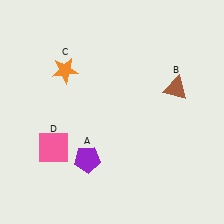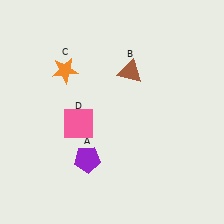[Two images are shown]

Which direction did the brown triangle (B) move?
The brown triangle (B) moved left.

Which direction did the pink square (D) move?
The pink square (D) moved right.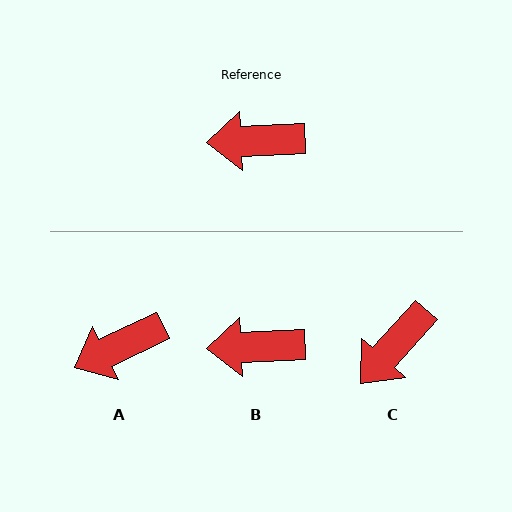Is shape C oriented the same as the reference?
No, it is off by about 46 degrees.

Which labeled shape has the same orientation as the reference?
B.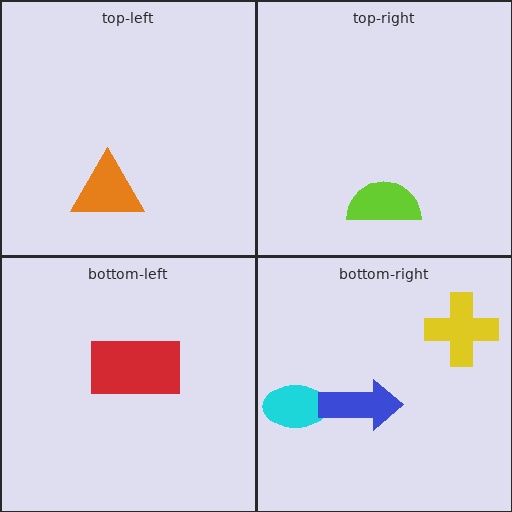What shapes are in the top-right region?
The lime semicircle.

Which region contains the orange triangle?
The top-left region.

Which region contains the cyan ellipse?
The bottom-right region.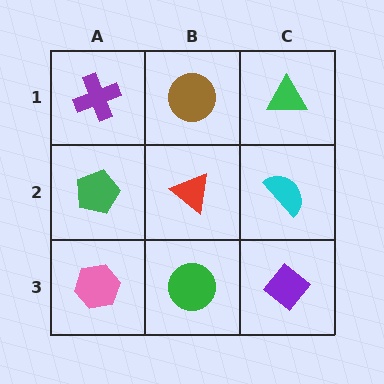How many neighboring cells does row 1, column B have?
3.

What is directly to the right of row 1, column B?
A green triangle.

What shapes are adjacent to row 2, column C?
A green triangle (row 1, column C), a purple diamond (row 3, column C), a red triangle (row 2, column B).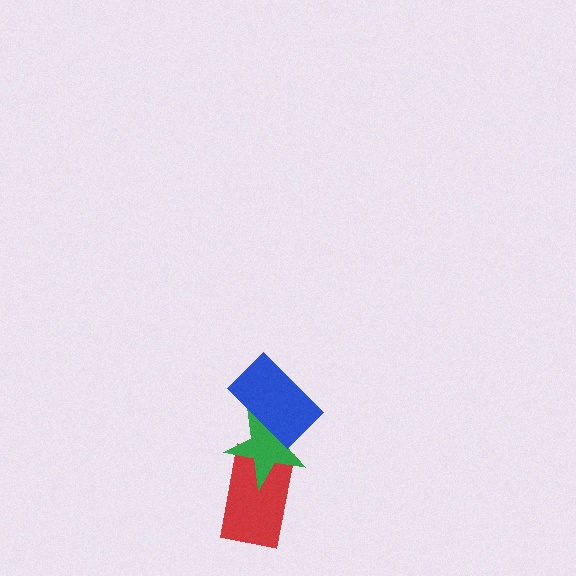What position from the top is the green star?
The green star is 2nd from the top.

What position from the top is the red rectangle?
The red rectangle is 3rd from the top.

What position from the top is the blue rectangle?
The blue rectangle is 1st from the top.